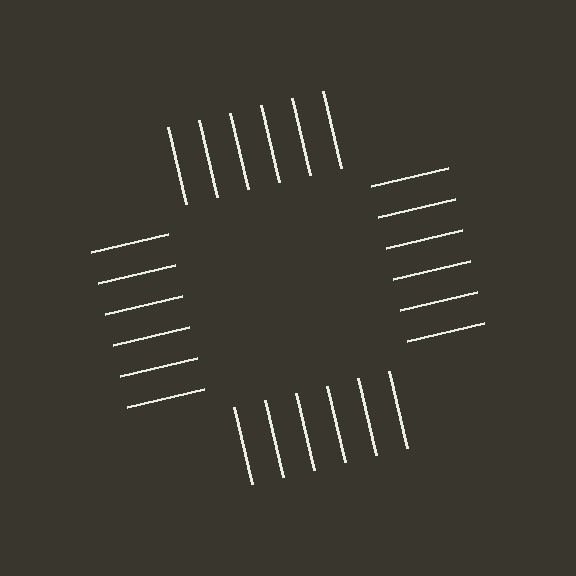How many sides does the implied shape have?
4 sides — the line-ends trace a square.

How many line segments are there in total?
24 — 6 along each of the 4 edges.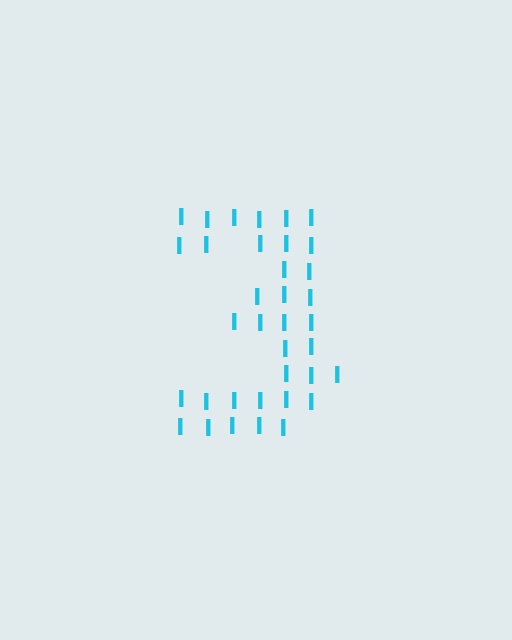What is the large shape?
The large shape is the digit 3.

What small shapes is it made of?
It is made of small letter I's.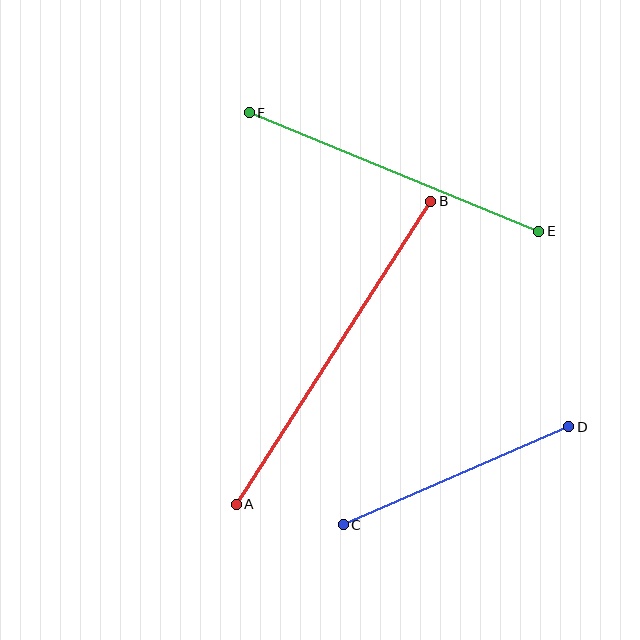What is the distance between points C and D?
The distance is approximately 246 pixels.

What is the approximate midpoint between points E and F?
The midpoint is at approximately (394, 172) pixels.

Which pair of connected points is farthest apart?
Points A and B are farthest apart.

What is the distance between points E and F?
The distance is approximately 313 pixels.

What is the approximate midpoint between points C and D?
The midpoint is at approximately (456, 476) pixels.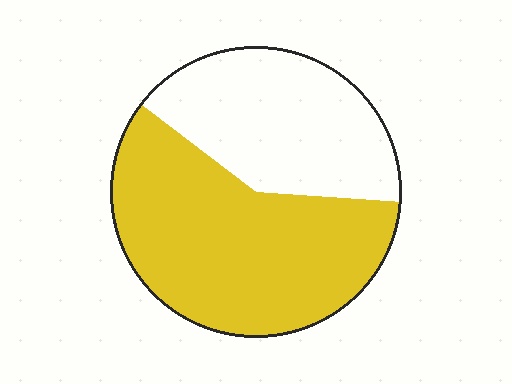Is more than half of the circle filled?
Yes.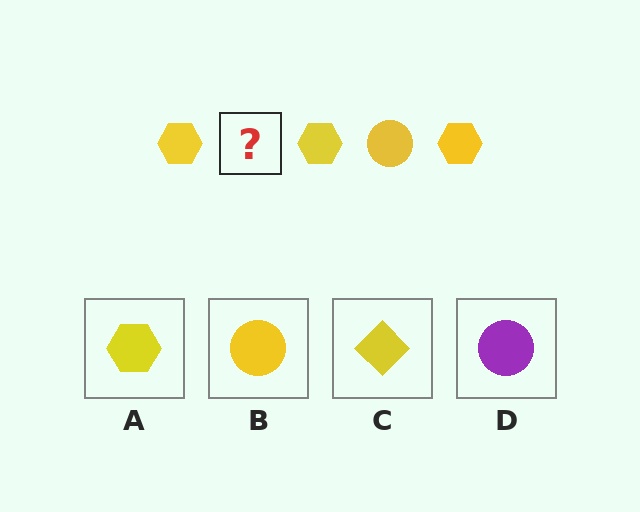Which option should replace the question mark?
Option B.